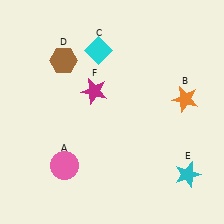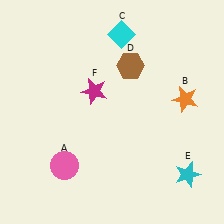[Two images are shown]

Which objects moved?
The objects that moved are: the cyan diamond (C), the brown hexagon (D).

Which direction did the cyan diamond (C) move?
The cyan diamond (C) moved right.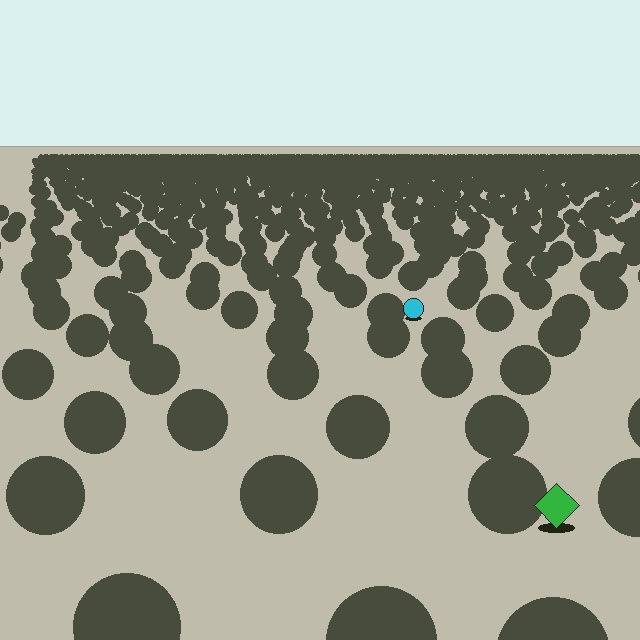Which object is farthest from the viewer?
The cyan circle is farthest from the viewer. It appears smaller and the ground texture around it is denser.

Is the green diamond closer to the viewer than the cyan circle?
Yes. The green diamond is closer — you can tell from the texture gradient: the ground texture is coarser near it.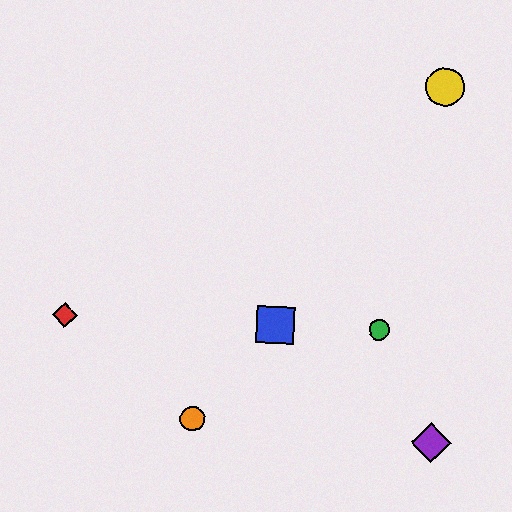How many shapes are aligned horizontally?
3 shapes (the red diamond, the blue square, the green circle) are aligned horizontally.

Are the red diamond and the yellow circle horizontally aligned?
No, the red diamond is at y≈315 and the yellow circle is at y≈87.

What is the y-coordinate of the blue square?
The blue square is at y≈325.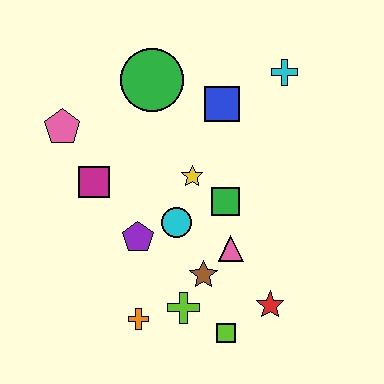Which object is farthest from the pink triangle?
The pink pentagon is farthest from the pink triangle.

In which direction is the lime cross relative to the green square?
The lime cross is below the green square.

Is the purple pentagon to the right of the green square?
No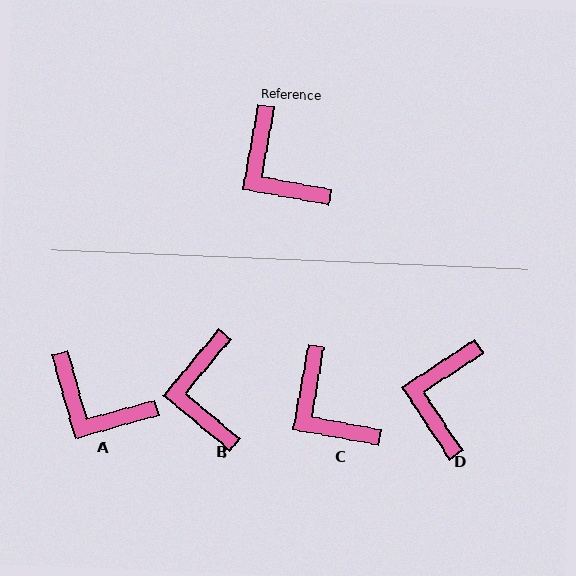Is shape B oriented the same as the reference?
No, it is off by about 30 degrees.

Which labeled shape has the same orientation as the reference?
C.